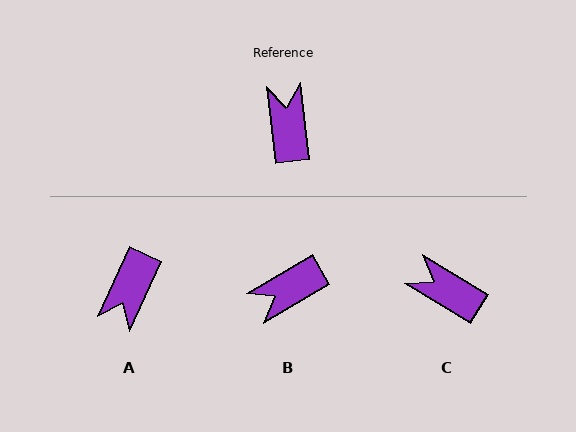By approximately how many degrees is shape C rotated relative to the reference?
Approximately 51 degrees counter-clockwise.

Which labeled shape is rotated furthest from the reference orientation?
A, about 148 degrees away.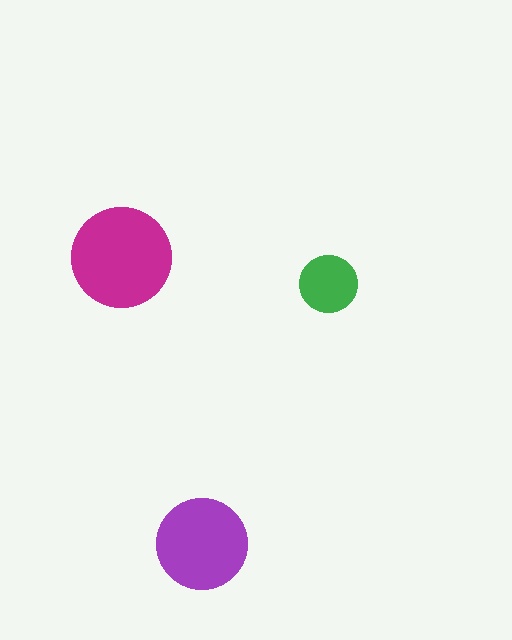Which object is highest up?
The magenta circle is topmost.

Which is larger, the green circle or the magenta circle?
The magenta one.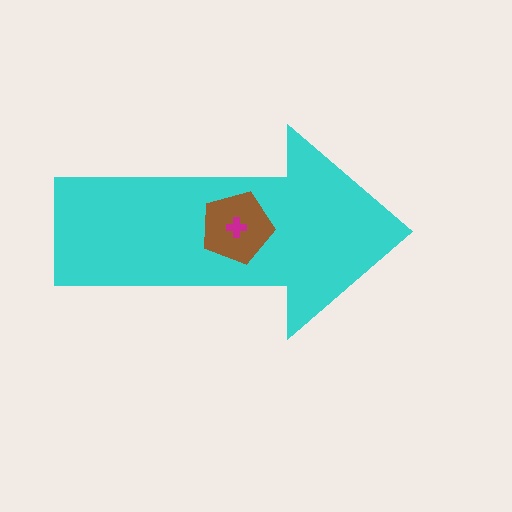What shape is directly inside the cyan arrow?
The brown pentagon.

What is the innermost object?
The magenta cross.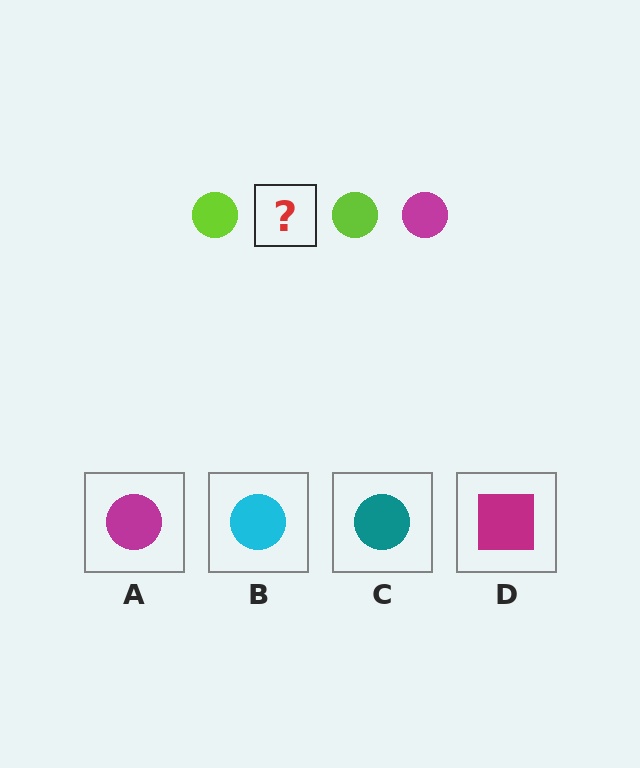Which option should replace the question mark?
Option A.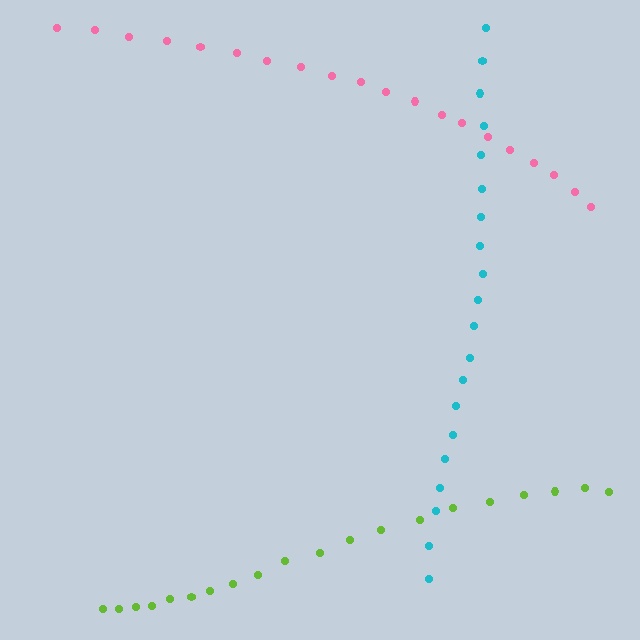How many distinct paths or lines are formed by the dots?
There are 3 distinct paths.